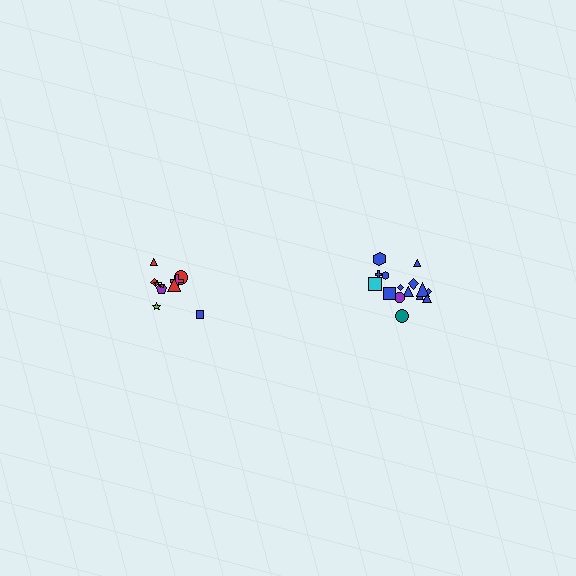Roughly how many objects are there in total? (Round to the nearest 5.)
Roughly 25 objects in total.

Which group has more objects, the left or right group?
The right group.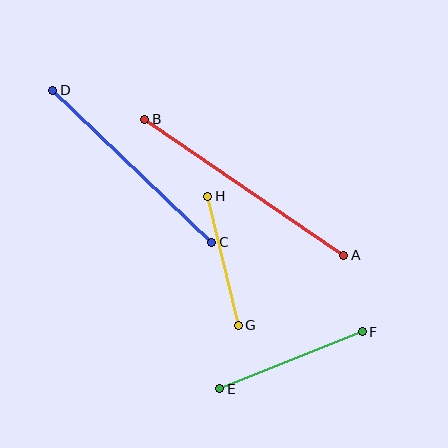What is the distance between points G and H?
The distance is approximately 133 pixels.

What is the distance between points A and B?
The distance is approximately 241 pixels.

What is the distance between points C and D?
The distance is approximately 220 pixels.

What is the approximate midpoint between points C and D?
The midpoint is at approximately (132, 166) pixels.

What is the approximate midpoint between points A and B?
The midpoint is at approximately (244, 187) pixels.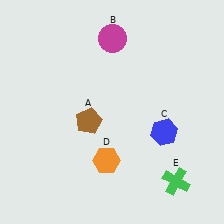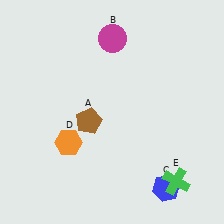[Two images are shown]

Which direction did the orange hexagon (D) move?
The orange hexagon (D) moved left.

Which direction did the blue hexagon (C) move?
The blue hexagon (C) moved down.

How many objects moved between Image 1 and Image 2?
2 objects moved between the two images.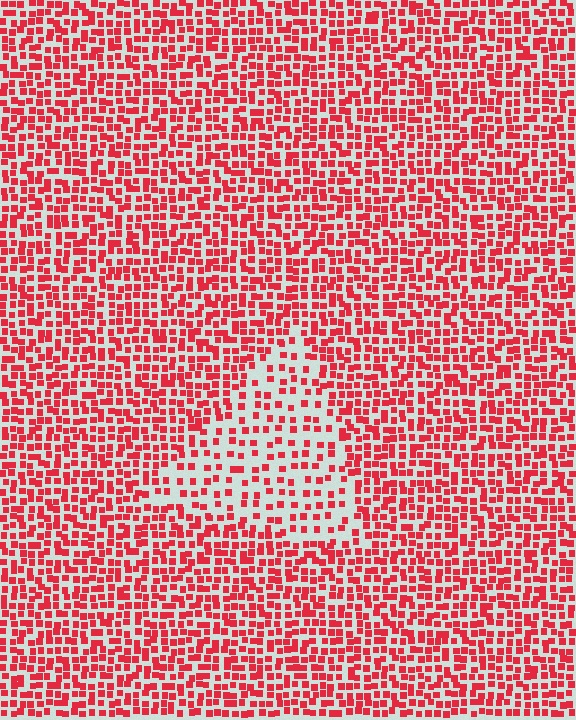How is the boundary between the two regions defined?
The boundary is defined by a change in element density (approximately 2.0x ratio). All elements are the same color, size, and shape.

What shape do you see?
I see a triangle.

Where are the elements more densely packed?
The elements are more densely packed outside the triangle boundary.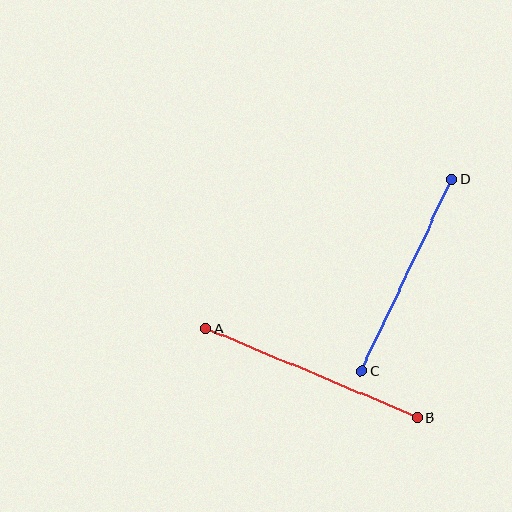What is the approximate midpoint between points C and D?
The midpoint is at approximately (407, 275) pixels.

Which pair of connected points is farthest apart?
Points A and B are farthest apart.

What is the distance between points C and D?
The distance is approximately 212 pixels.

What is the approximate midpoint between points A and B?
The midpoint is at approximately (312, 373) pixels.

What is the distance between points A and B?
The distance is approximately 230 pixels.